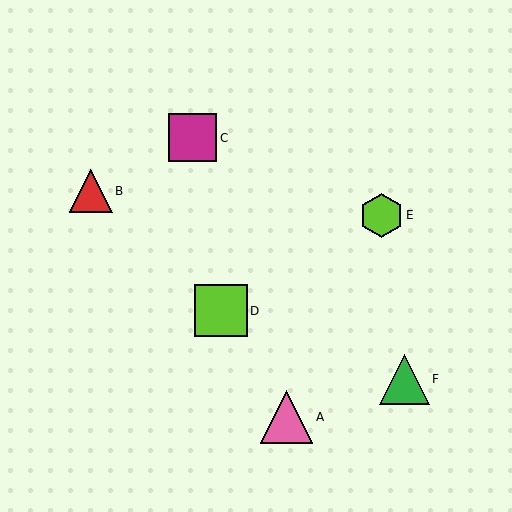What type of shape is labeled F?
Shape F is a green triangle.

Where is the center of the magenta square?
The center of the magenta square is at (193, 138).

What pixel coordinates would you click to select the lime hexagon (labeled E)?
Click at (382, 215) to select the lime hexagon E.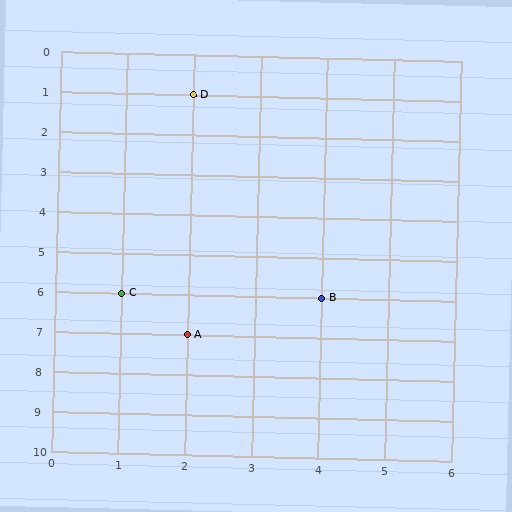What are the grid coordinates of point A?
Point A is at grid coordinates (2, 7).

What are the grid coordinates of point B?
Point B is at grid coordinates (4, 6).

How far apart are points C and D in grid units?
Points C and D are 1 column and 5 rows apart (about 5.1 grid units diagonally).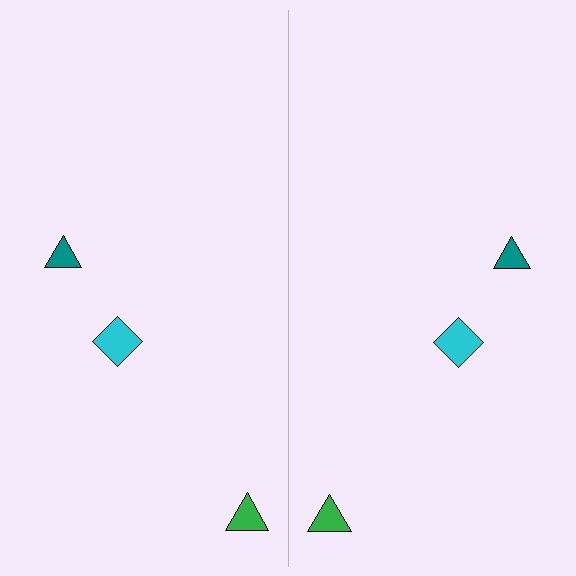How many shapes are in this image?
There are 6 shapes in this image.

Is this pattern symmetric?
Yes, this pattern has bilateral (reflection) symmetry.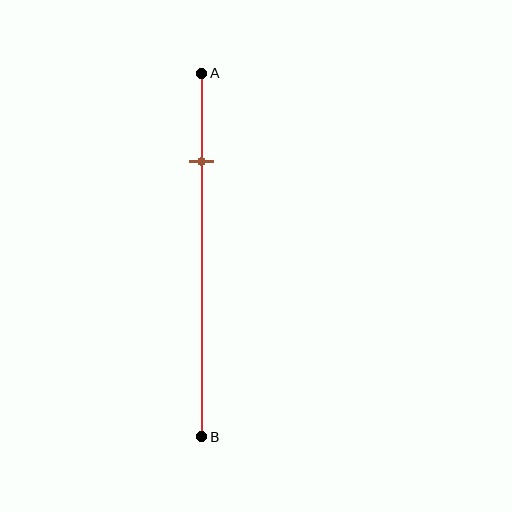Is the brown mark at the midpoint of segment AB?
No, the mark is at about 25% from A, not at the 50% midpoint.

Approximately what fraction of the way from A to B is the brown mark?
The brown mark is approximately 25% of the way from A to B.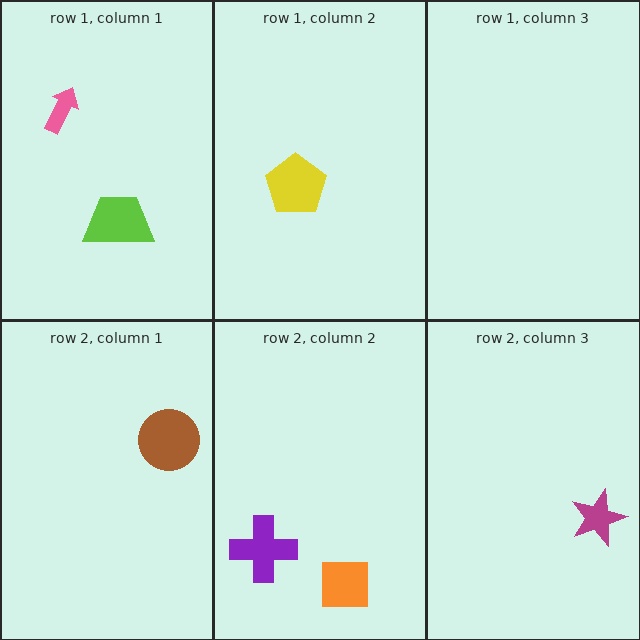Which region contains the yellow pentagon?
The row 1, column 2 region.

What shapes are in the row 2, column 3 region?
The magenta star.